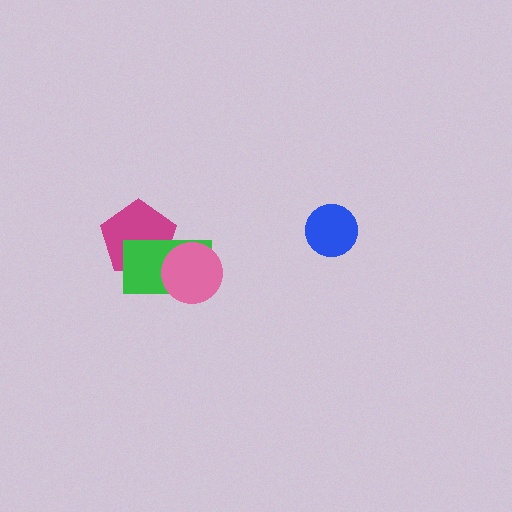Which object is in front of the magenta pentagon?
The green rectangle is in front of the magenta pentagon.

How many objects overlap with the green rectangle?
2 objects overlap with the green rectangle.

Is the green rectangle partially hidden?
Yes, it is partially covered by another shape.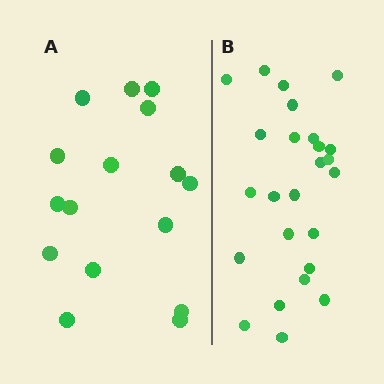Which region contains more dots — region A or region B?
Region B (the right region) has more dots.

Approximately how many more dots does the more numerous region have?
Region B has roughly 8 or so more dots than region A.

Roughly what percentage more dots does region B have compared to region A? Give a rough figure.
About 55% more.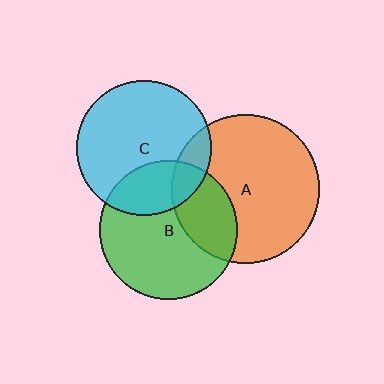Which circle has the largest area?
Circle A (orange).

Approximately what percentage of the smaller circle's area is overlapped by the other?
Approximately 15%.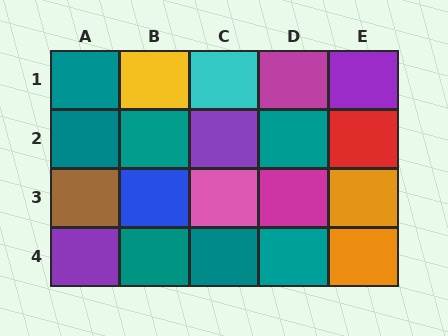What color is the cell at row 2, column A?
Teal.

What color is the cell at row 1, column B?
Yellow.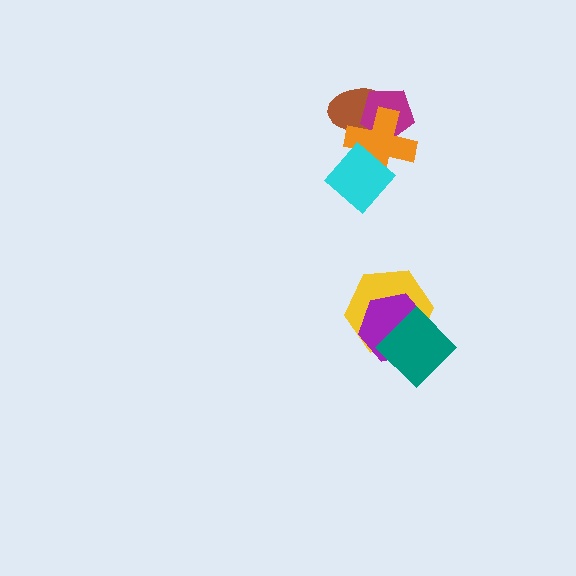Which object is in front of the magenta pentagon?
The orange cross is in front of the magenta pentagon.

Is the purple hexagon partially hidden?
Yes, it is partially covered by another shape.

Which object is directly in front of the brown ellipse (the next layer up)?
The magenta pentagon is directly in front of the brown ellipse.